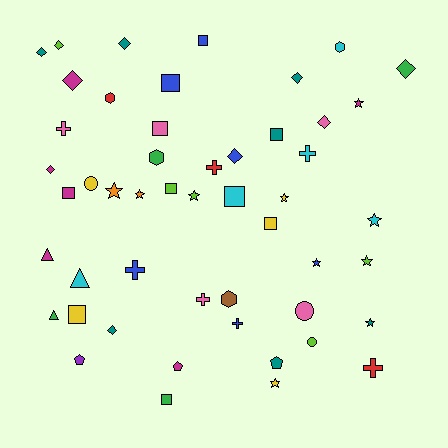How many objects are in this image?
There are 50 objects.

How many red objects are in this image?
There are 3 red objects.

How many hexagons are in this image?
There are 4 hexagons.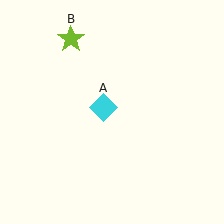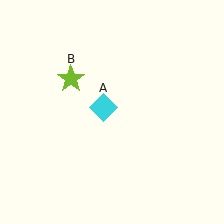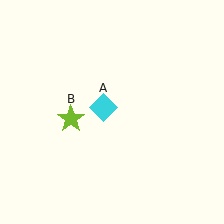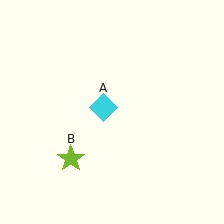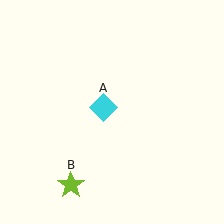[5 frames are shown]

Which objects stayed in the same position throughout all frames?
Cyan diamond (object A) remained stationary.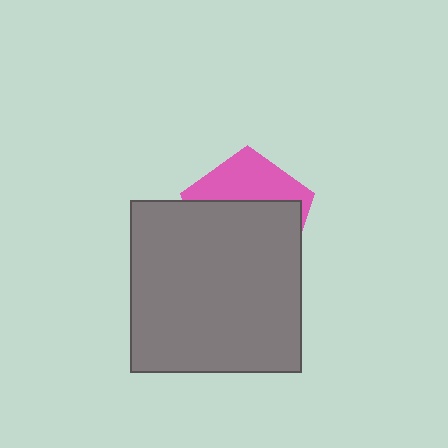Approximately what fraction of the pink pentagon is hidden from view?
Roughly 64% of the pink pentagon is hidden behind the gray square.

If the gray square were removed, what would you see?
You would see the complete pink pentagon.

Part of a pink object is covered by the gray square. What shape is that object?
It is a pentagon.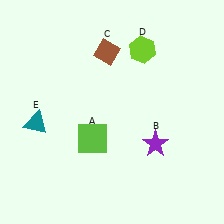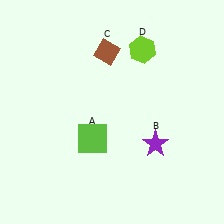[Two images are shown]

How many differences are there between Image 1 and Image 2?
There is 1 difference between the two images.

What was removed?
The teal triangle (E) was removed in Image 2.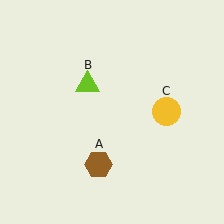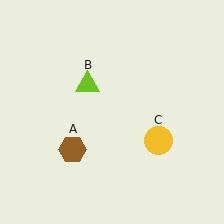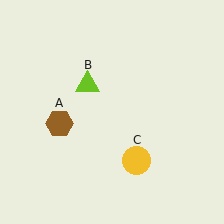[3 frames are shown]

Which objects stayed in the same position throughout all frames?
Lime triangle (object B) remained stationary.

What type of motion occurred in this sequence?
The brown hexagon (object A), yellow circle (object C) rotated clockwise around the center of the scene.